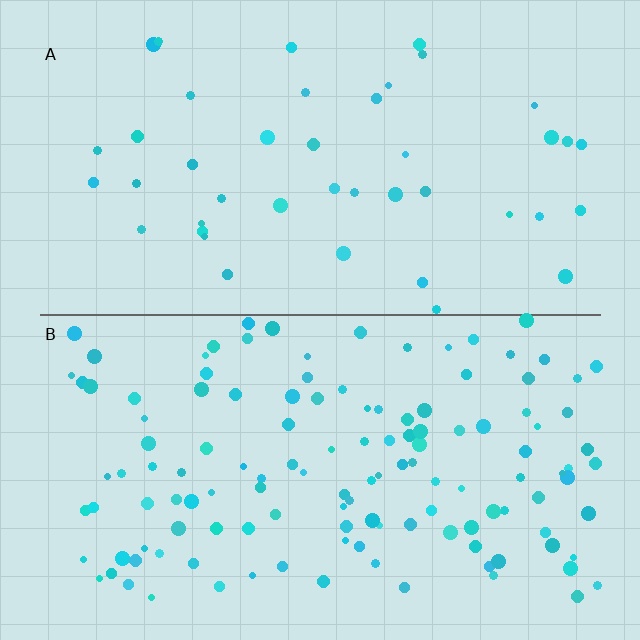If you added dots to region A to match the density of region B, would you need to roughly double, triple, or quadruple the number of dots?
Approximately triple.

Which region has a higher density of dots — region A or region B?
B (the bottom).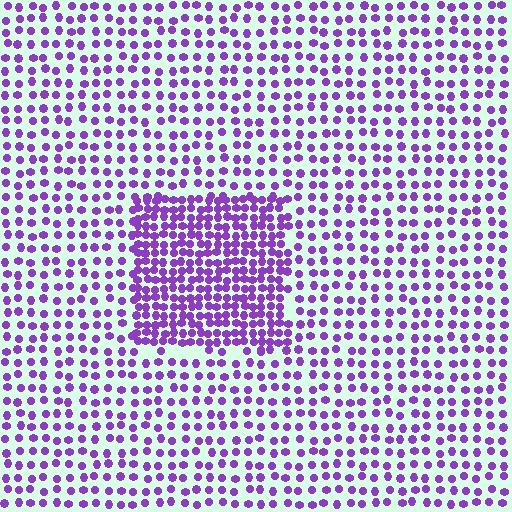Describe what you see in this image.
The image contains small purple elements arranged at two different densities. A rectangle-shaped region is visible where the elements are more densely packed than the surrounding area.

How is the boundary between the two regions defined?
The boundary is defined by a change in element density (approximately 2.1x ratio). All elements are the same color, size, and shape.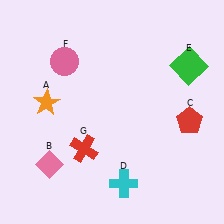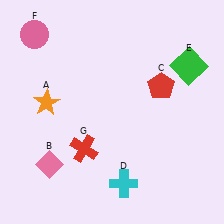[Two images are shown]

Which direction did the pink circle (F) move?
The pink circle (F) moved left.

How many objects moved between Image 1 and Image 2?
2 objects moved between the two images.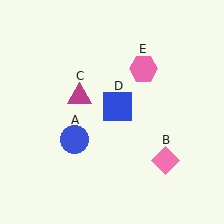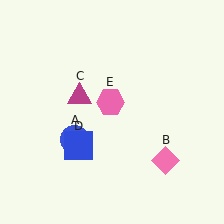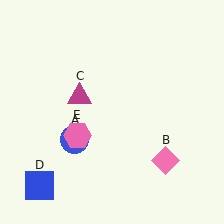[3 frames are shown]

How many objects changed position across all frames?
2 objects changed position: blue square (object D), pink hexagon (object E).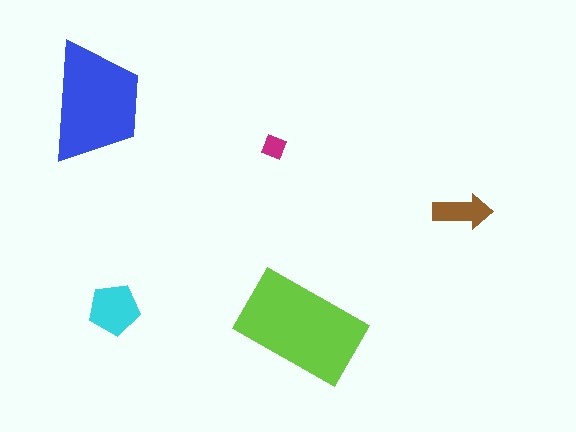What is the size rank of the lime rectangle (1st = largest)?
1st.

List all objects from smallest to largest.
The magenta diamond, the brown arrow, the cyan pentagon, the blue trapezoid, the lime rectangle.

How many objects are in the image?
There are 5 objects in the image.